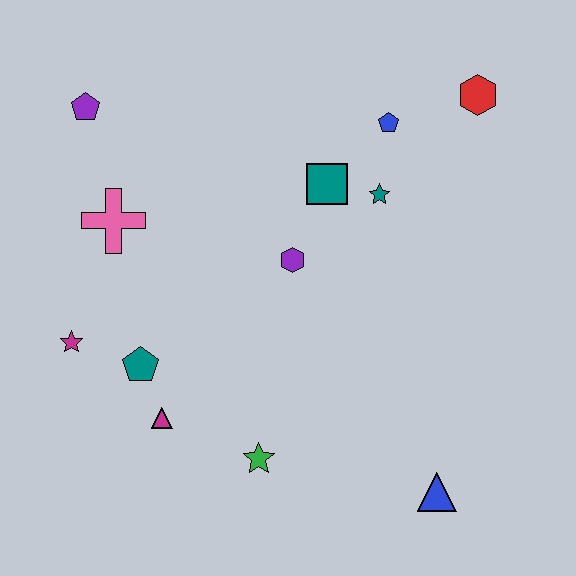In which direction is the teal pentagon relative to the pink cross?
The teal pentagon is below the pink cross.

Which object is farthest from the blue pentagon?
The magenta star is farthest from the blue pentagon.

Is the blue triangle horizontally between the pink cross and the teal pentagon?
No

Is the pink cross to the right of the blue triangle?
No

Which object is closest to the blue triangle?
The green star is closest to the blue triangle.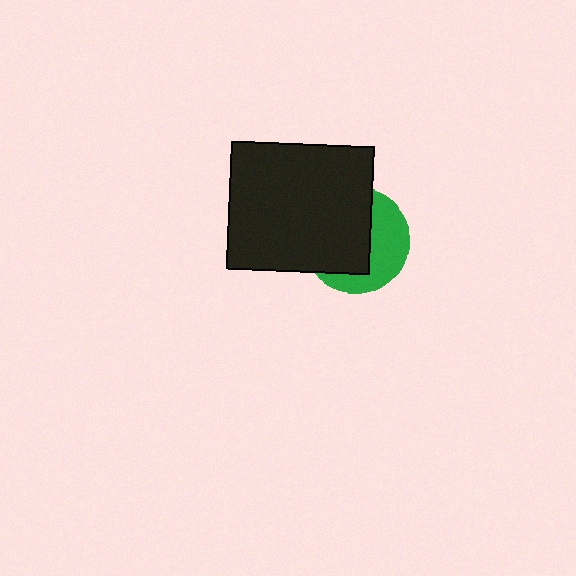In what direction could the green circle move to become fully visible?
The green circle could move right. That would shift it out from behind the black rectangle entirely.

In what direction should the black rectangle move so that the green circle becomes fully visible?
The black rectangle should move left. That is the shortest direction to clear the overlap and leave the green circle fully visible.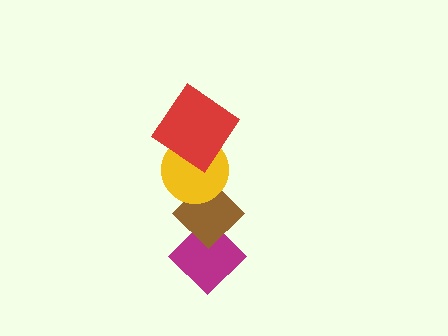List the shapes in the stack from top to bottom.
From top to bottom: the red diamond, the yellow circle, the brown diamond, the magenta diamond.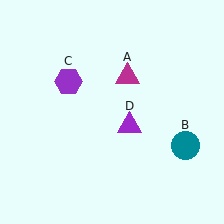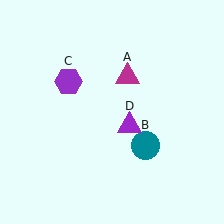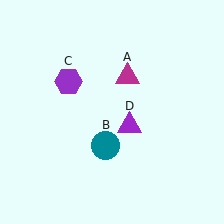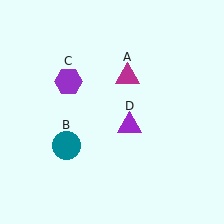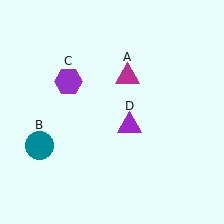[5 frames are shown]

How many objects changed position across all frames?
1 object changed position: teal circle (object B).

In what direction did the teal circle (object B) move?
The teal circle (object B) moved left.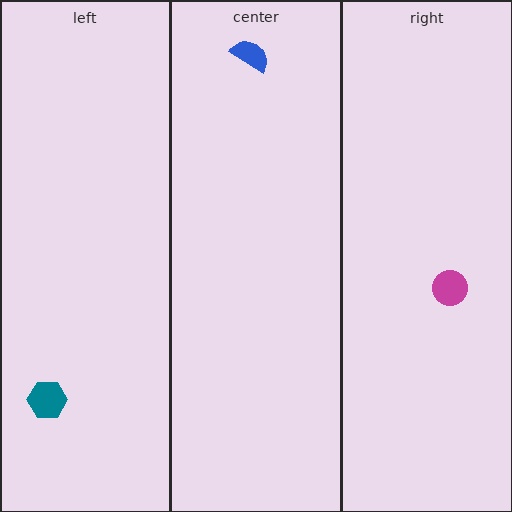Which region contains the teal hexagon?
The left region.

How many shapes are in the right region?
1.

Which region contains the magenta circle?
The right region.